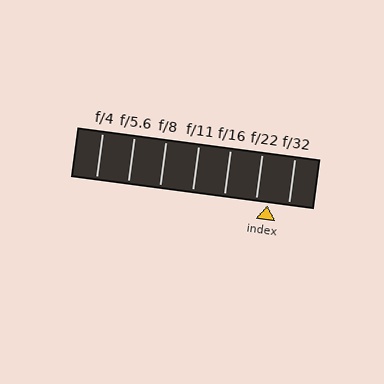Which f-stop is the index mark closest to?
The index mark is closest to f/22.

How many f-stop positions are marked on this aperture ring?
There are 7 f-stop positions marked.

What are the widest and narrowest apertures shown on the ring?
The widest aperture shown is f/4 and the narrowest is f/32.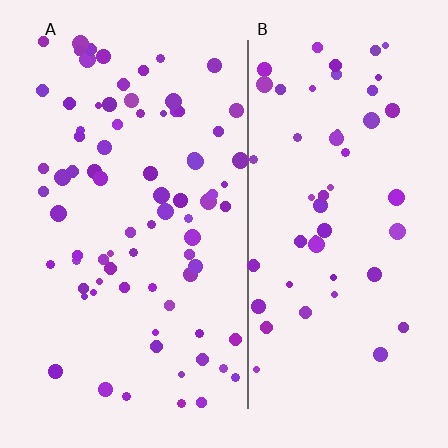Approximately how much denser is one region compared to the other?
Approximately 1.5× — region A over region B.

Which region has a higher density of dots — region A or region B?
A (the left).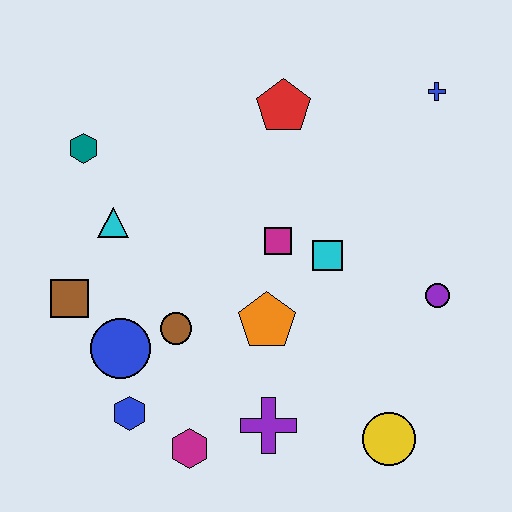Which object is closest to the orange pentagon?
The magenta square is closest to the orange pentagon.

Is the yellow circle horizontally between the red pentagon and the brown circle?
No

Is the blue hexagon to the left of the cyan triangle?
No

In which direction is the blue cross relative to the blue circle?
The blue cross is to the right of the blue circle.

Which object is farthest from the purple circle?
The teal hexagon is farthest from the purple circle.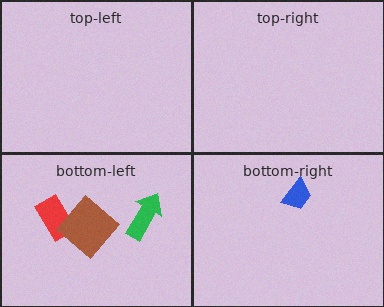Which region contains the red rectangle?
The bottom-left region.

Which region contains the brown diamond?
The bottom-left region.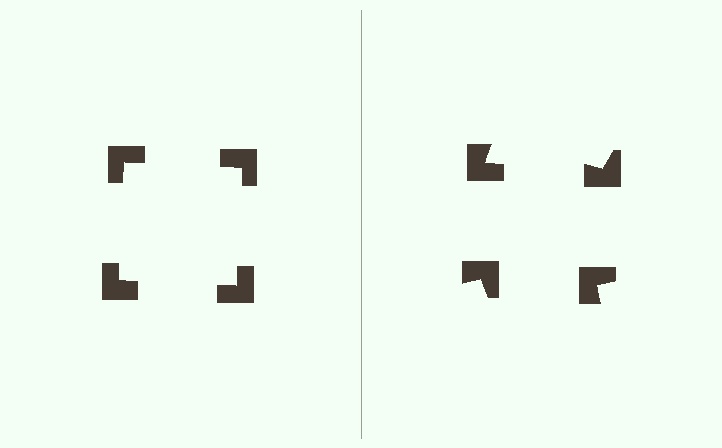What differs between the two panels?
The notched squares are positioned identically on both sides; only the wedge orientations differ. On the left they align to a square; on the right they are misaligned.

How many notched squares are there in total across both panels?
8 — 4 on each side.